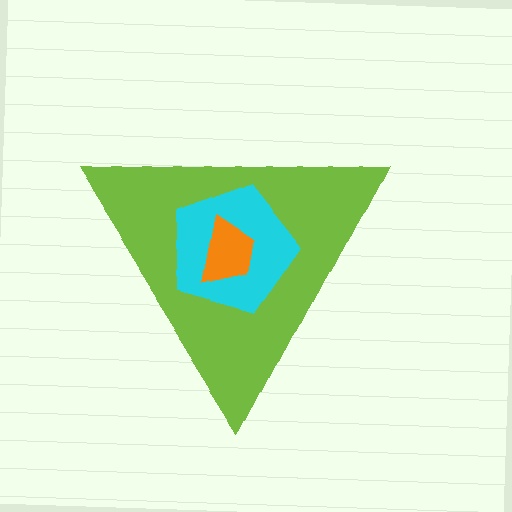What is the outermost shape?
The lime triangle.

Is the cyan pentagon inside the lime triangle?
Yes.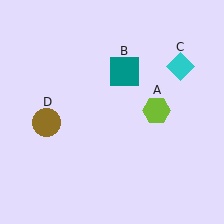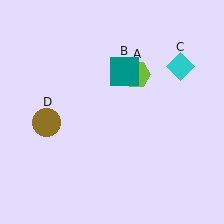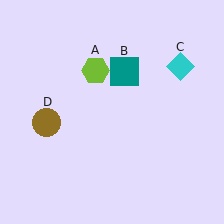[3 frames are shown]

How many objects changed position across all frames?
1 object changed position: lime hexagon (object A).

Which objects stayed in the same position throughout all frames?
Teal square (object B) and cyan diamond (object C) and brown circle (object D) remained stationary.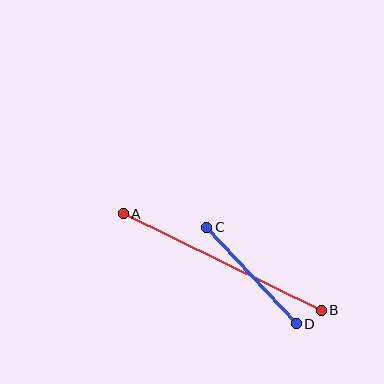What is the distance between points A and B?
The distance is approximately 220 pixels.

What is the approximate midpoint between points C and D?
The midpoint is at approximately (252, 275) pixels.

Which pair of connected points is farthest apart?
Points A and B are farthest apart.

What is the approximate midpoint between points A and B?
The midpoint is at approximately (222, 262) pixels.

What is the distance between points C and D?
The distance is approximately 132 pixels.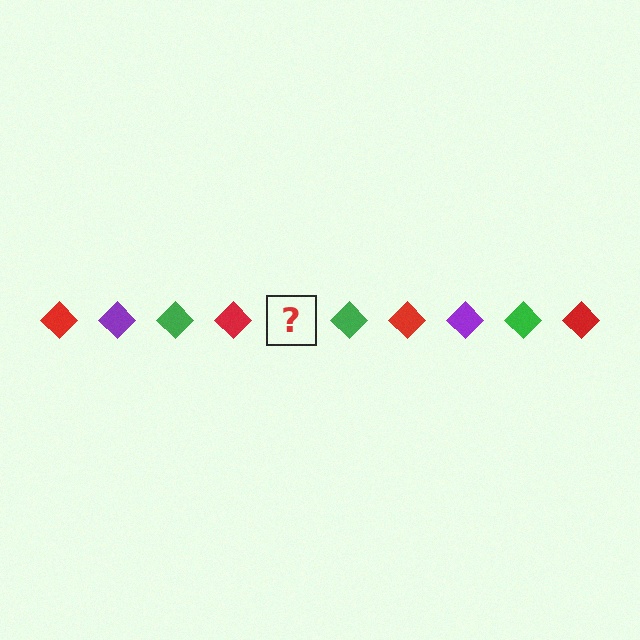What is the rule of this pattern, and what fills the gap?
The rule is that the pattern cycles through red, purple, green diamonds. The gap should be filled with a purple diamond.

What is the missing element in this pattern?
The missing element is a purple diamond.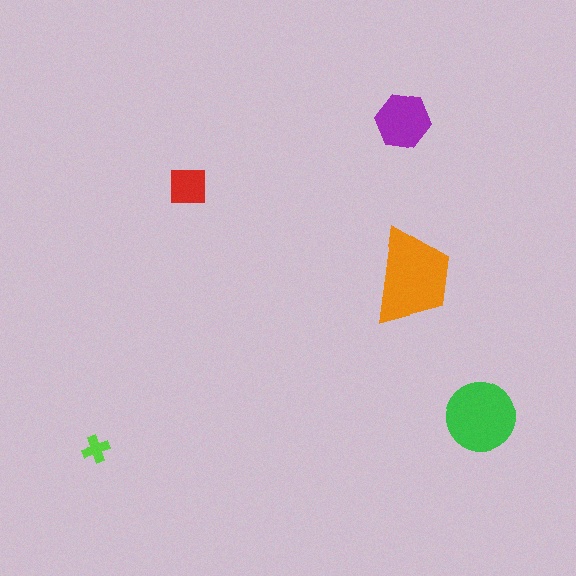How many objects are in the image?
There are 5 objects in the image.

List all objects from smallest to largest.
The lime cross, the red square, the purple hexagon, the green circle, the orange trapezoid.